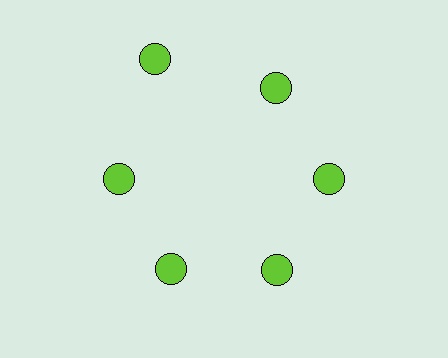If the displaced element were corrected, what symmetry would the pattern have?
It would have 6-fold rotational symmetry — the pattern would map onto itself every 60 degrees.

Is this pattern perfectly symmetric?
No. The 6 lime circles are arranged in a ring, but one element near the 11 o'clock position is pushed outward from the center, breaking the 6-fold rotational symmetry.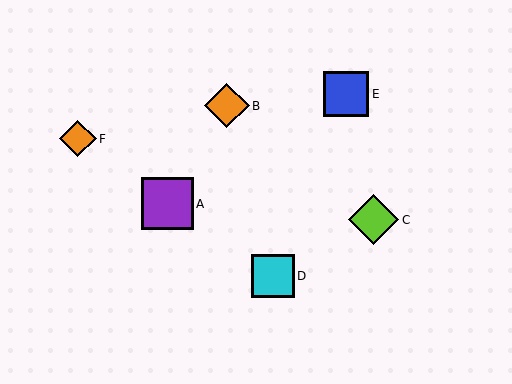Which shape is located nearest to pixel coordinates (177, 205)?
The purple square (labeled A) at (167, 204) is nearest to that location.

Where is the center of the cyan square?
The center of the cyan square is at (273, 276).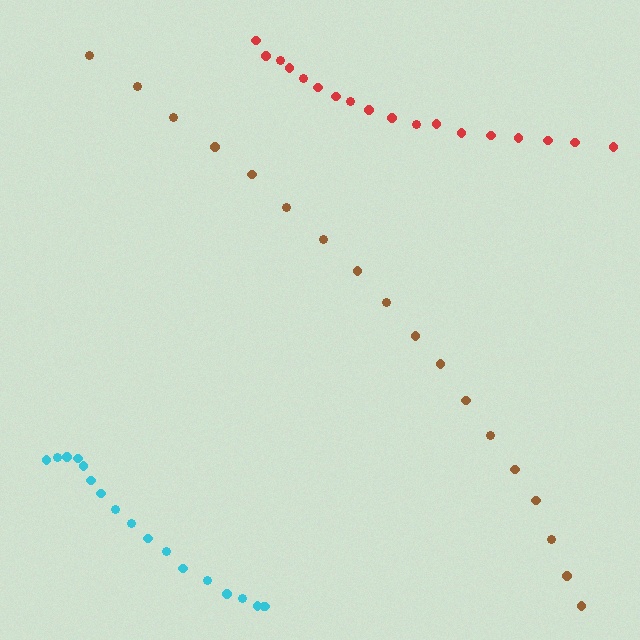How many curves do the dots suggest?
There are 3 distinct paths.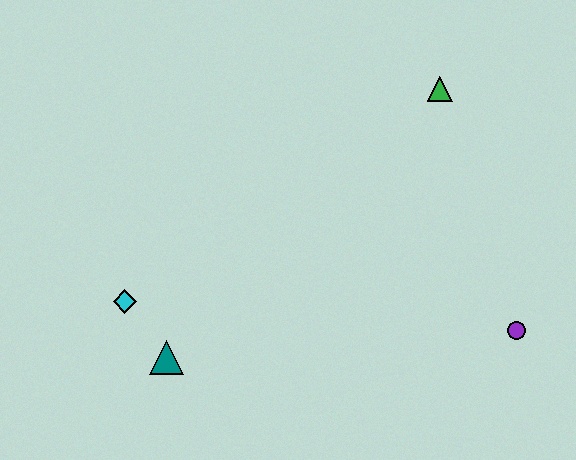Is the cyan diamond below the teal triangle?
No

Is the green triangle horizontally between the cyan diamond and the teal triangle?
No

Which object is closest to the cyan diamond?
The teal triangle is closest to the cyan diamond.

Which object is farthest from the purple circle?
The cyan diamond is farthest from the purple circle.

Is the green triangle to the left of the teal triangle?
No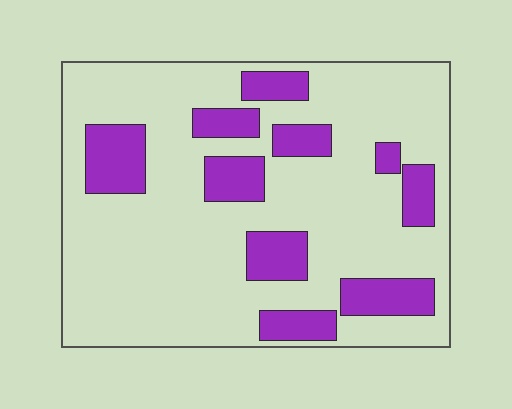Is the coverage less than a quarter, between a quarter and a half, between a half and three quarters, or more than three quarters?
Less than a quarter.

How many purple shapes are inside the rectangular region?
10.